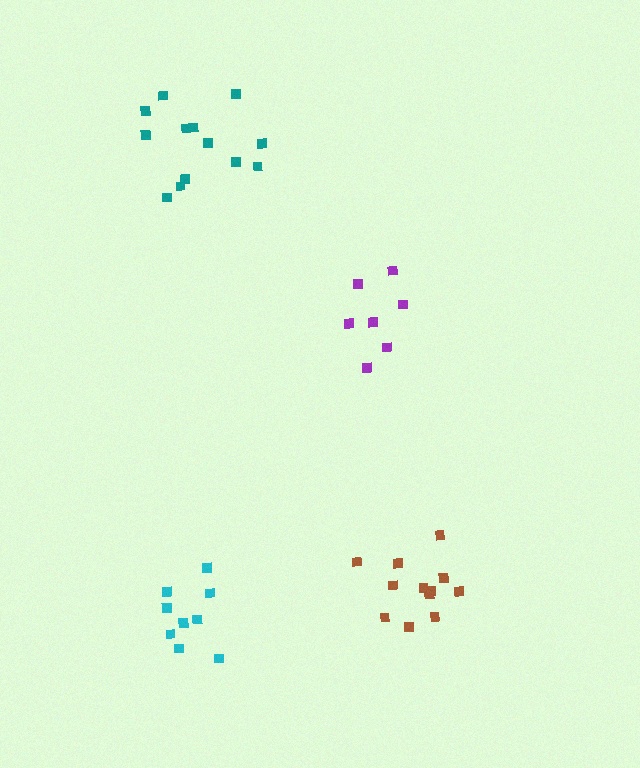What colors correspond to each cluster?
The clusters are colored: cyan, purple, teal, brown.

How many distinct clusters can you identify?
There are 4 distinct clusters.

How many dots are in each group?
Group 1: 9 dots, Group 2: 7 dots, Group 3: 13 dots, Group 4: 13 dots (42 total).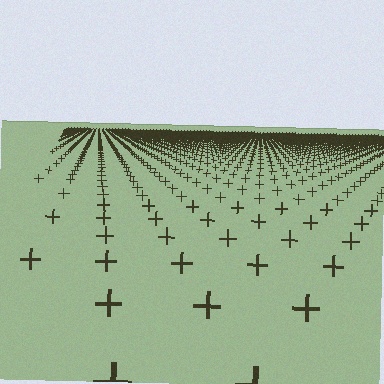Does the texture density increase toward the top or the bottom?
Density increases toward the top.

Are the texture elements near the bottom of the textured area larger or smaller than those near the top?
Larger. Near the bottom, elements are closer to the viewer and appear at a bigger on-screen size.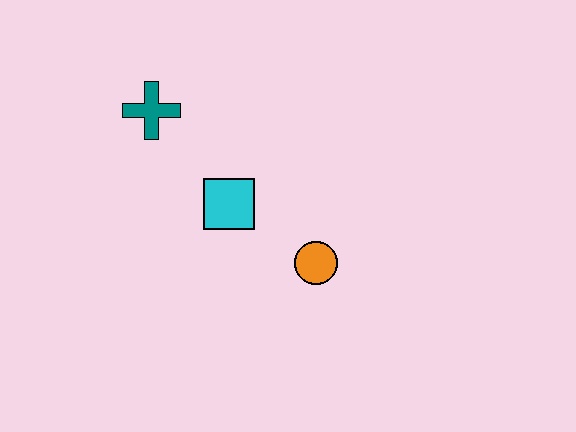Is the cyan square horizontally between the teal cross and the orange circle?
Yes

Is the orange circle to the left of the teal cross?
No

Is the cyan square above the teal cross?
No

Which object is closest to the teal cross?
The cyan square is closest to the teal cross.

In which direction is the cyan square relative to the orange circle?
The cyan square is to the left of the orange circle.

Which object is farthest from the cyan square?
The teal cross is farthest from the cyan square.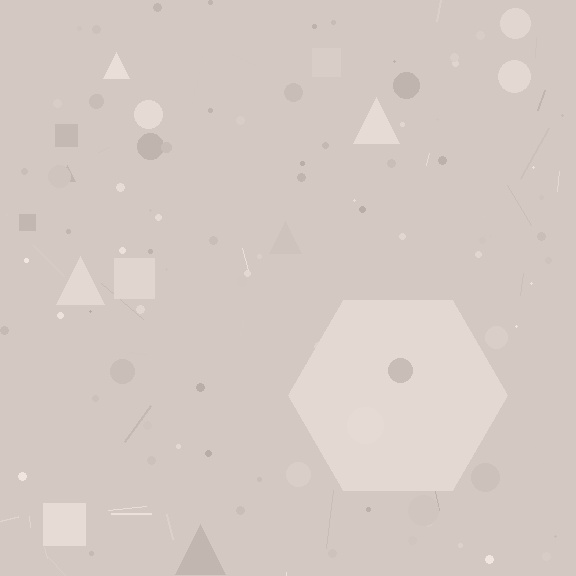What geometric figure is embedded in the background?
A hexagon is embedded in the background.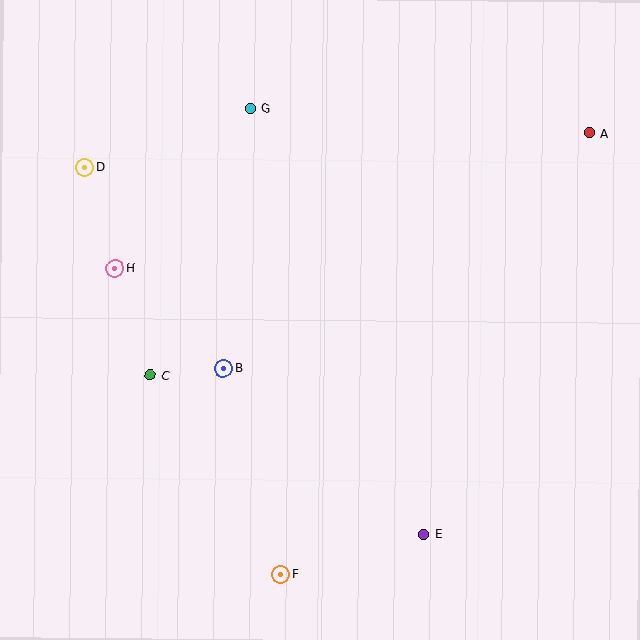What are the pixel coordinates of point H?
Point H is at (115, 268).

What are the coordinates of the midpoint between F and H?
The midpoint between F and H is at (198, 421).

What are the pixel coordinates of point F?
Point F is at (280, 574).